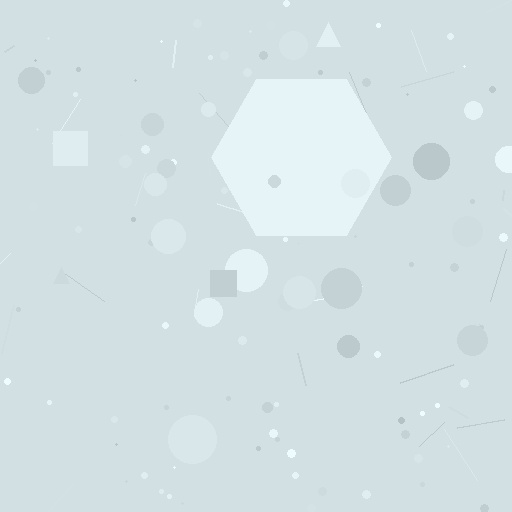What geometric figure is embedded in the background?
A hexagon is embedded in the background.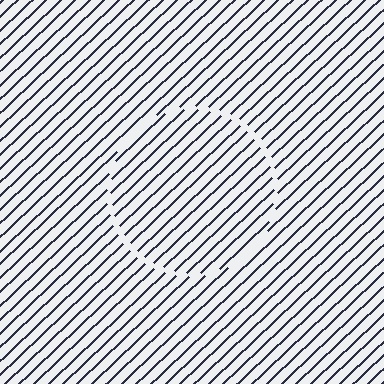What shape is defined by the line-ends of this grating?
An illusory circle. The interior of the shape contains the same grating, shifted by half a period — the contour is defined by the phase discontinuity where line-ends from the inner and outer gratings abut.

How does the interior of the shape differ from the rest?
The interior of the shape contains the same grating, shifted by half a period — the contour is defined by the phase discontinuity where line-ends from the inner and outer gratings abut.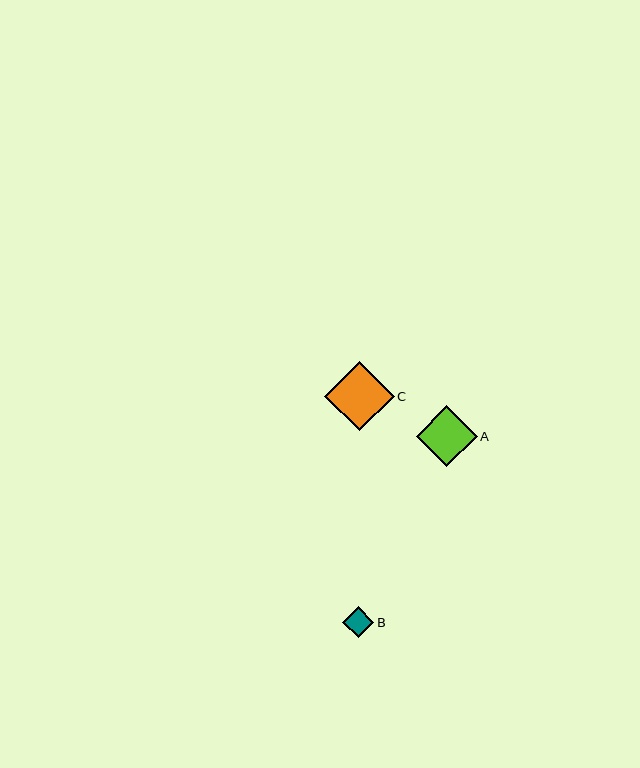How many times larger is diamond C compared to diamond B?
Diamond C is approximately 2.3 times the size of diamond B.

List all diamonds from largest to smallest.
From largest to smallest: C, A, B.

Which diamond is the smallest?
Diamond B is the smallest with a size of approximately 31 pixels.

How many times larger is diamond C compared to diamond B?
Diamond C is approximately 2.3 times the size of diamond B.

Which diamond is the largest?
Diamond C is the largest with a size of approximately 69 pixels.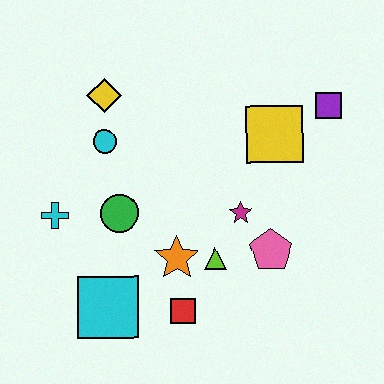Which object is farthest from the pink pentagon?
The yellow diamond is farthest from the pink pentagon.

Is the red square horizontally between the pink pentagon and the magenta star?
No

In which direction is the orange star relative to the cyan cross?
The orange star is to the right of the cyan cross.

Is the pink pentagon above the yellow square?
No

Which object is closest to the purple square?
The yellow square is closest to the purple square.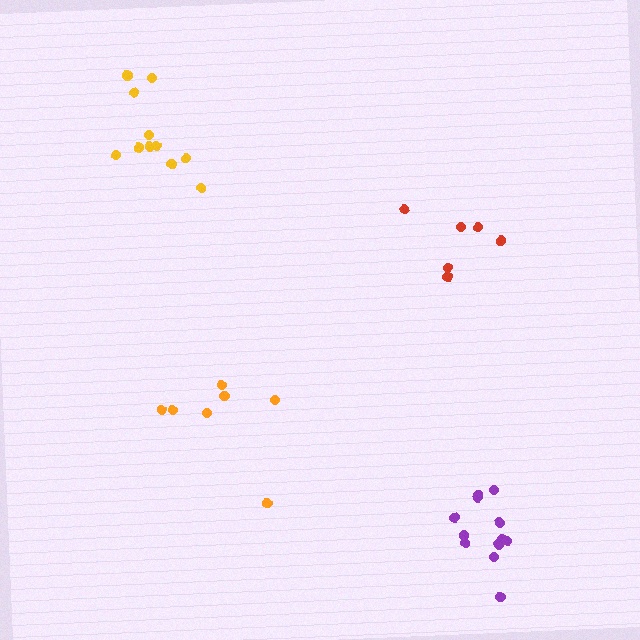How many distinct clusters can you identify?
There are 4 distinct clusters.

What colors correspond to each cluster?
The clusters are colored: red, purple, orange, yellow.